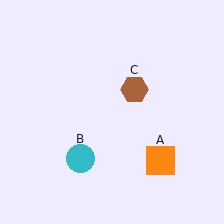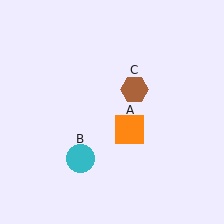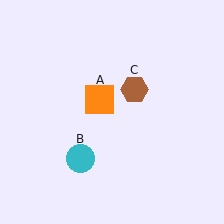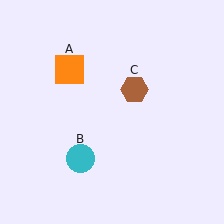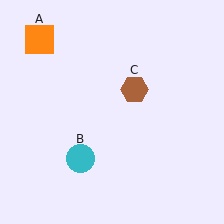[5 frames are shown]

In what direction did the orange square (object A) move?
The orange square (object A) moved up and to the left.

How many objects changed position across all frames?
1 object changed position: orange square (object A).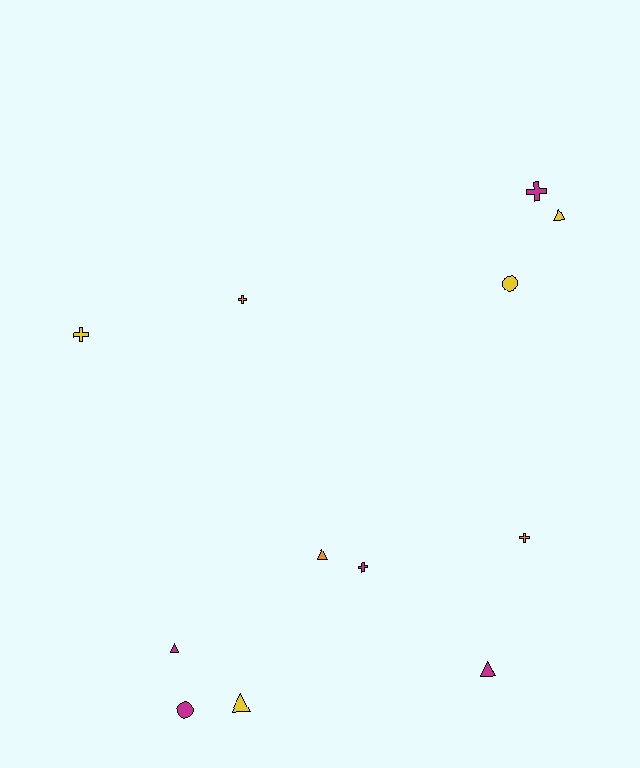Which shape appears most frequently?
Cross, with 5 objects.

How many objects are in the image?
There are 12 objects.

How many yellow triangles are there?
There are 2 yellow triangles.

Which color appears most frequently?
Magenta, with 5 objects.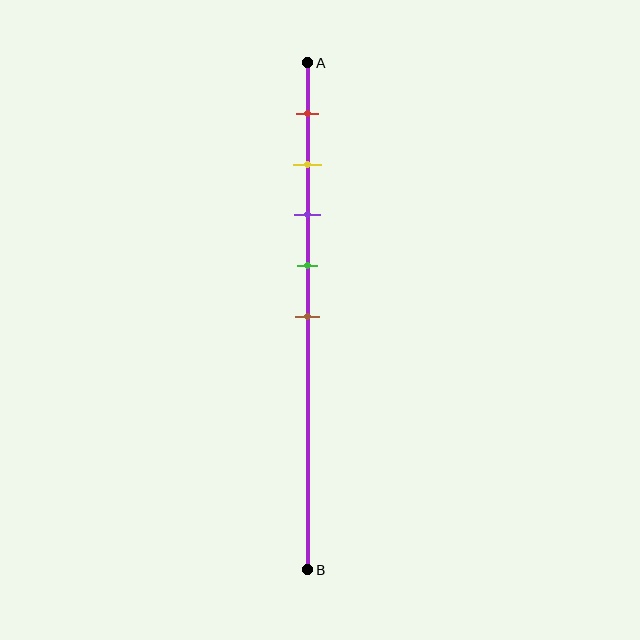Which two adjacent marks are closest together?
The yellow and purple marks are the closest adjacent pair.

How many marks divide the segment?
There are 5 marks dividing the segment.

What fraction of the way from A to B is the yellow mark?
The yellow mark is approximately 20% (0.2) of the way from A to B.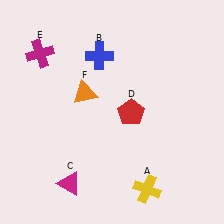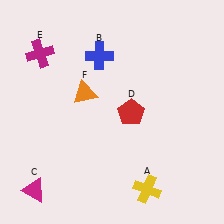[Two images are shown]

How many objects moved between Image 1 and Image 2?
1 object moved between the two images.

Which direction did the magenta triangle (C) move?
The magenta triangle (C) moved left.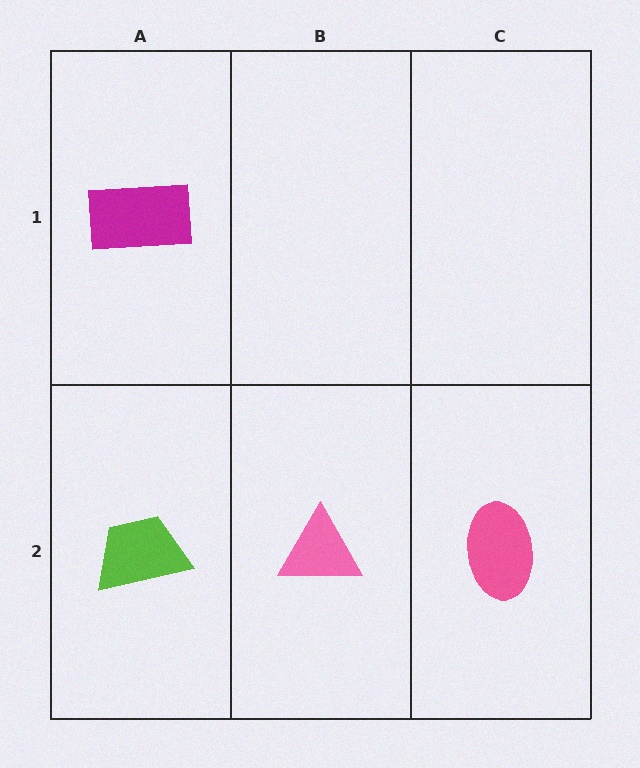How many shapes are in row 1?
1 shape.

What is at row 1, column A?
A magenta rectangle.